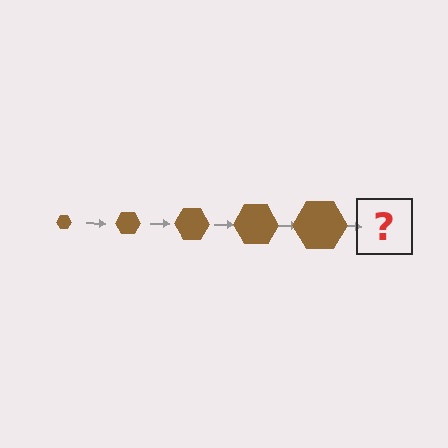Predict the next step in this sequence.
The next step is a brown hexagon, larger than the previous one.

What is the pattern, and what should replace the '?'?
The pattern is that the hexagon gets progressively larger each step. The '?' should be a brown hexagon, larger than the previous one.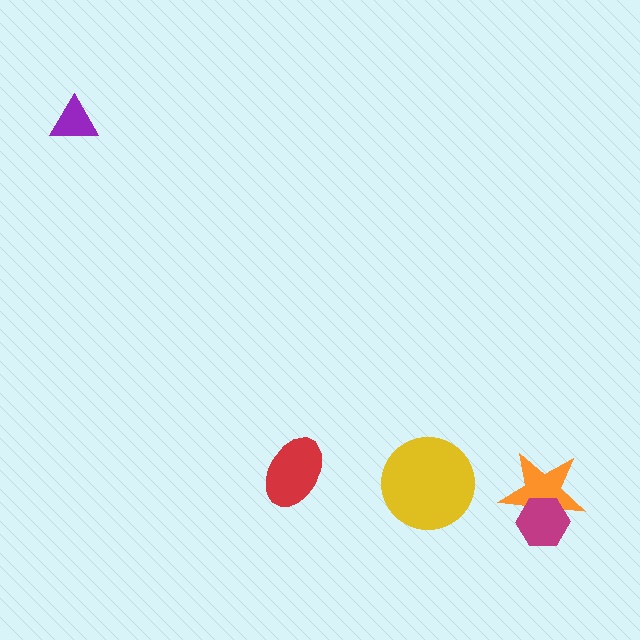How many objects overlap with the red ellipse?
0 objects overlap with the red ellipse.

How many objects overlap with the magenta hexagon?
1 object overlaps with the magenta hexagon.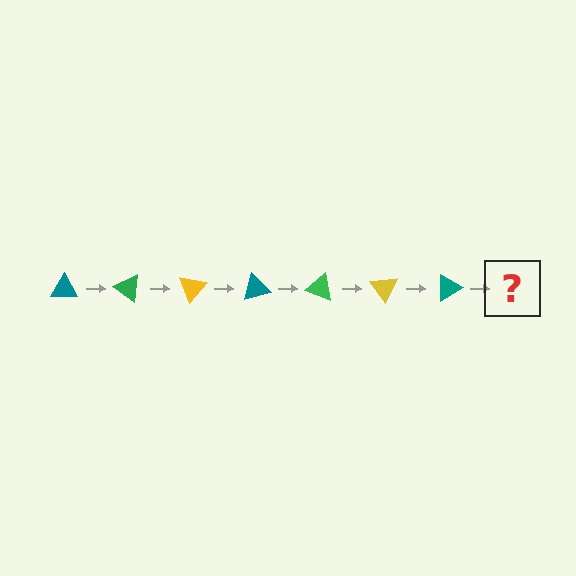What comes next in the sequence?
The next element should be a green triangle, rotated 245 degrees from the start.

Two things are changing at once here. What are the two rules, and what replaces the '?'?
The two rules are that it rotates 35 degrees each step and the color cycles through teal, green, and yellow. The '?' should be a green triangle, rotated 245 degrees from the start.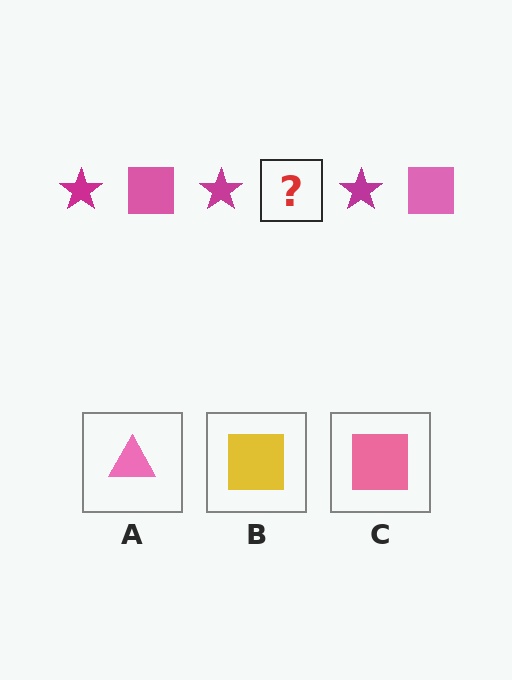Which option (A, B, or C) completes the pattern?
C.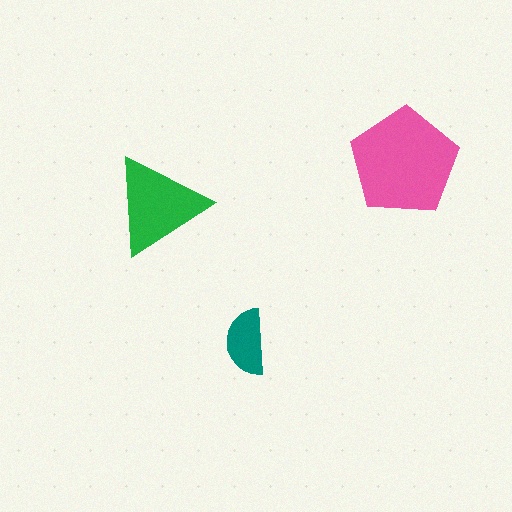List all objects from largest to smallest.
The pink pentagon, the green triangle, the teal semicircle.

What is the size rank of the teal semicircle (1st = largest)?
3rd.